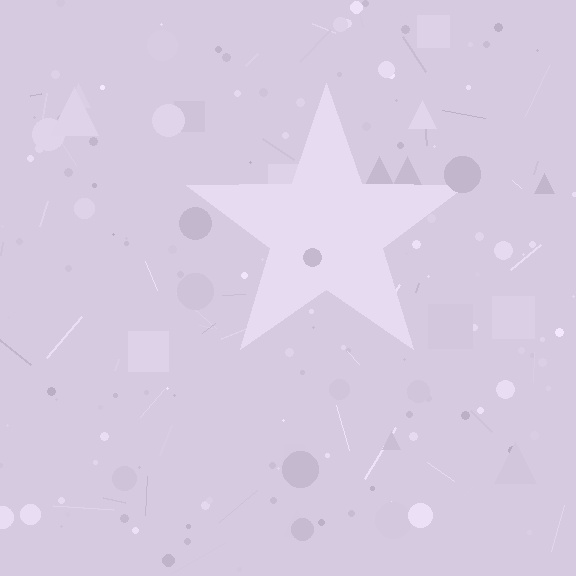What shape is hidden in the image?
A star is hidden in the image.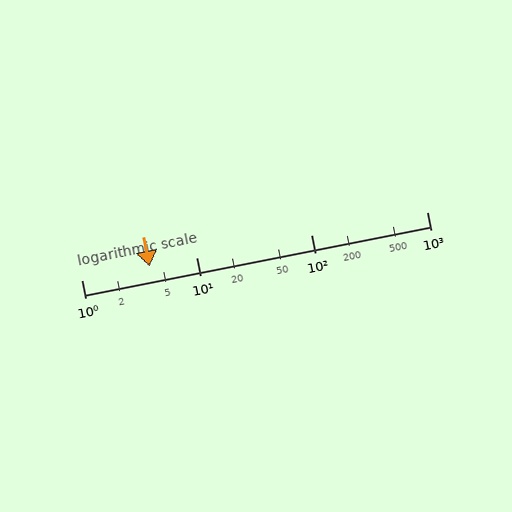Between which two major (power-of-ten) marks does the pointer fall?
The pointer is between 1 and 10.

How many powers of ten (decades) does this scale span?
The scale spans 3 decades, from 1 to 1000.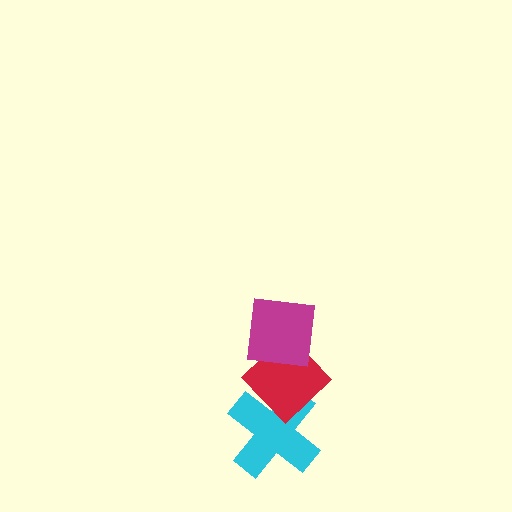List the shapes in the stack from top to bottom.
From top to bottom: the magenta square, the red diamond, the cyan cross.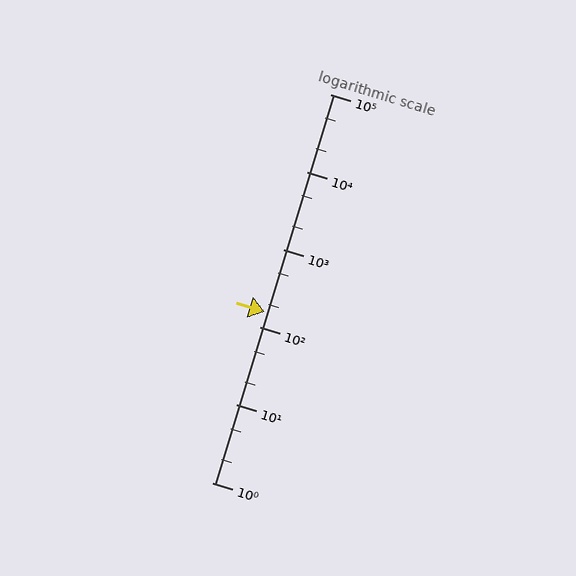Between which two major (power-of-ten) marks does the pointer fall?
The pointer is between 100 and 1000.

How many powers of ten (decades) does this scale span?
The scale spans 5 decades, from 1 to 100000.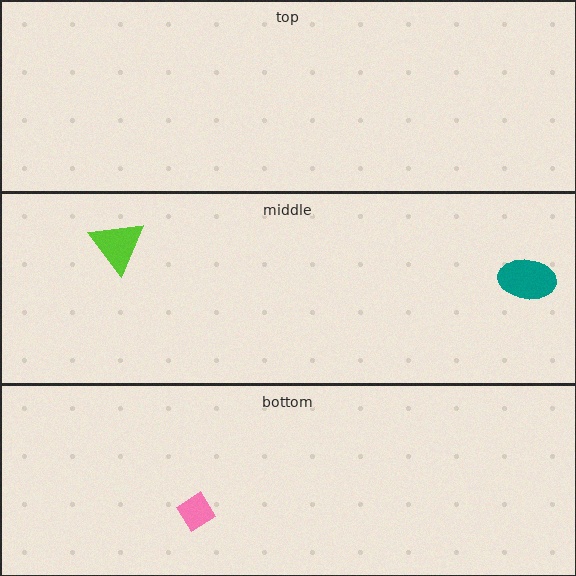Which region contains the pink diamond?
The bottom region.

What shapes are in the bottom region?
The pink diamond.